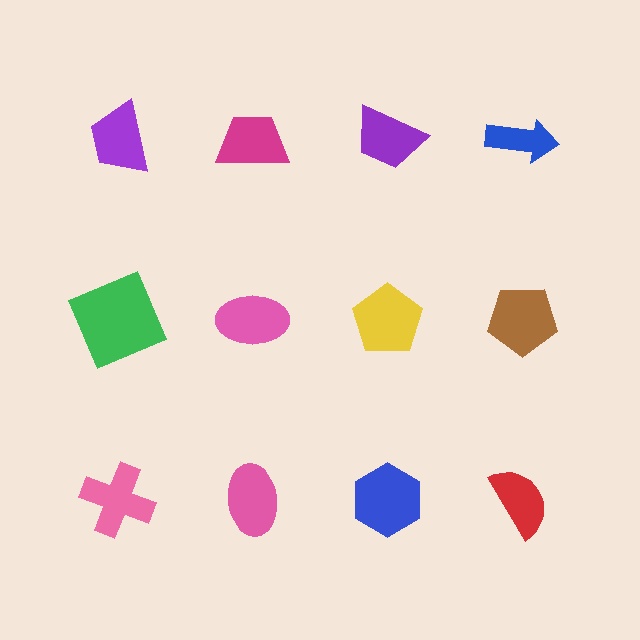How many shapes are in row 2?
4 shapes.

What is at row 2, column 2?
A pink ellipse.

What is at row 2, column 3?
A yellow pentagon.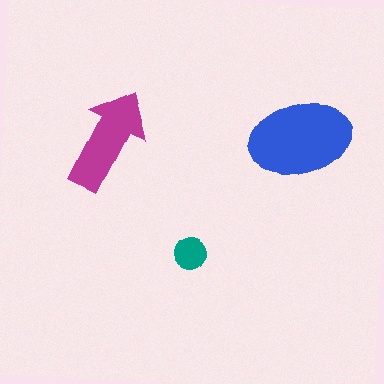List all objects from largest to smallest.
The blue ellipse, the magenta arrow, the teal circle.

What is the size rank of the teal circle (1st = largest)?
3rd.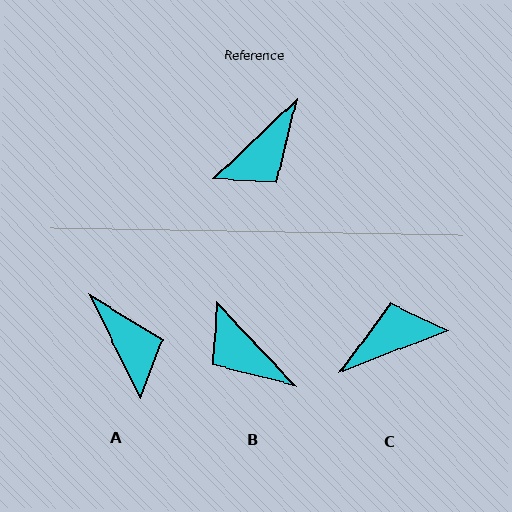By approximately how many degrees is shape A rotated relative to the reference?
Approximately 72 degrees counter-clockwise.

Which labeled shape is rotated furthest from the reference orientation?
C, about 157 degrees away.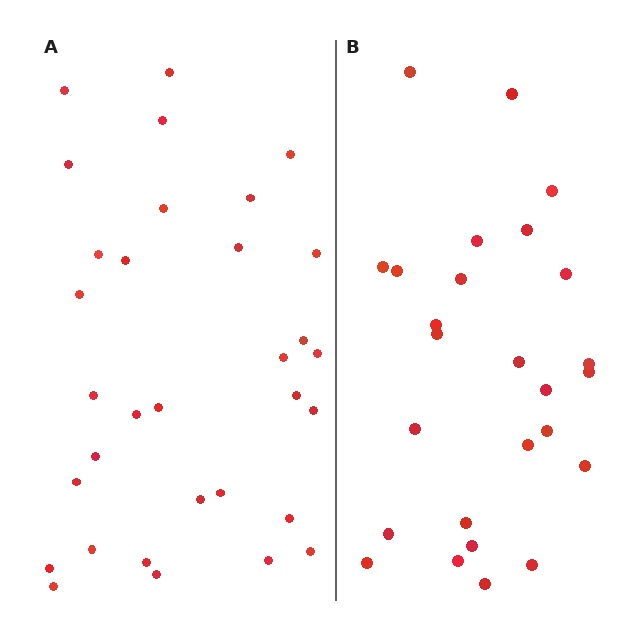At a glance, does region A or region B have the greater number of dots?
Region A (the left region) has more dots.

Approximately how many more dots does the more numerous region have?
Region A has about 6 more dots than region B.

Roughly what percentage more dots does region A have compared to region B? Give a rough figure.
About 25% more.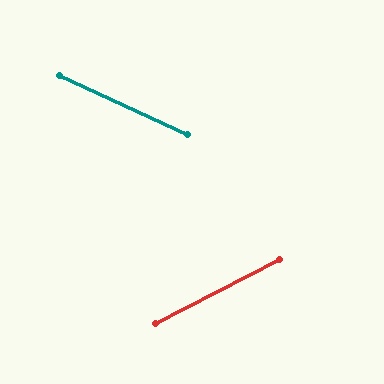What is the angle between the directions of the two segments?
Approximately 52 degrees.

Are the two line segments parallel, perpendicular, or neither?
Neither parallel nor perpendicular — they differ by about 52°.